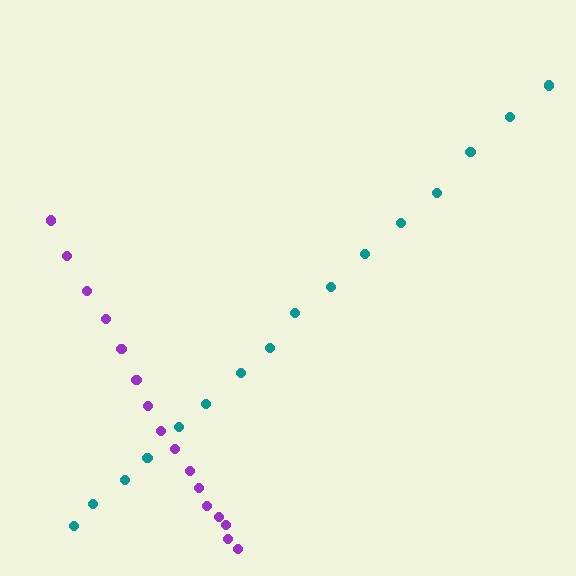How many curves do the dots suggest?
There are 2 distinct paths.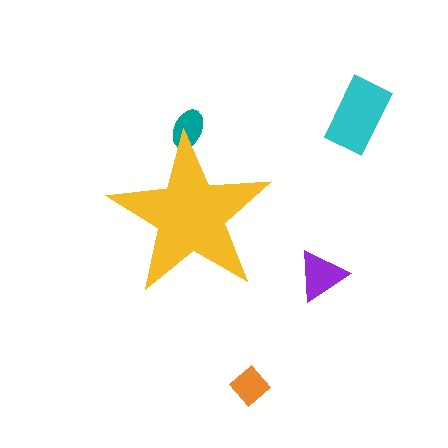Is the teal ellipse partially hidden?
Yes, the teal ellipse is partially hidden behind the yellow star.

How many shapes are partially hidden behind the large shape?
1 shape is partially hidden.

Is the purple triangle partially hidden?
No, the purple triangle is fully visible.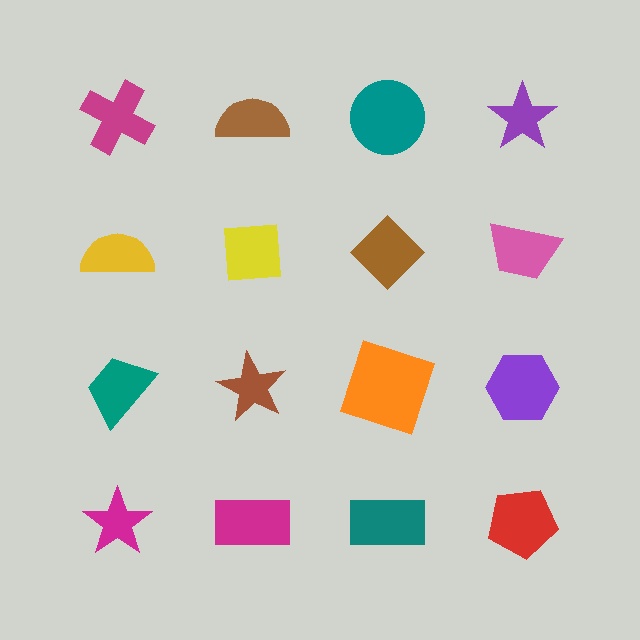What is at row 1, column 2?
A brown semicircle.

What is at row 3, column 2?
A brown star.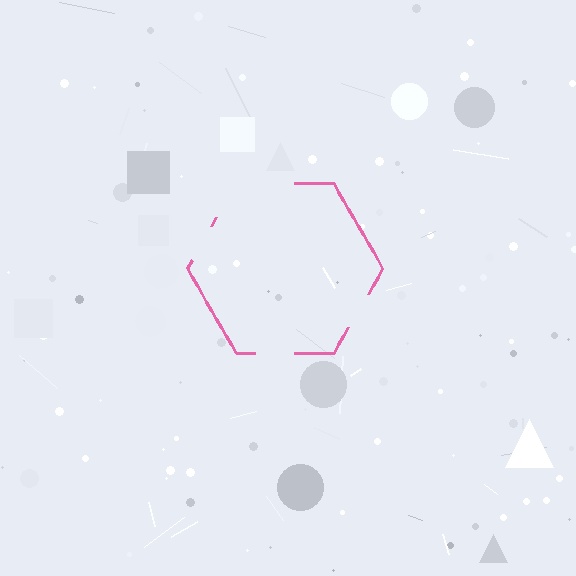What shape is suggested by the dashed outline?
The dashed outline suggests a hexagon.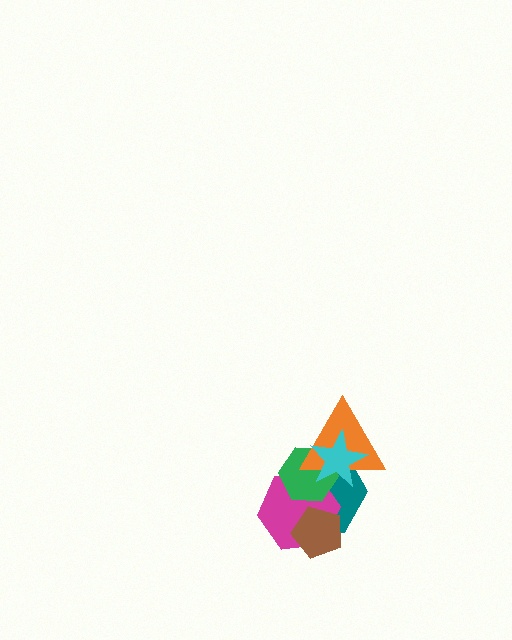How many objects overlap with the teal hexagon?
5 objects overlap with the teal hexagon.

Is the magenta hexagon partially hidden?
Yes, it is partially covered by another shape.